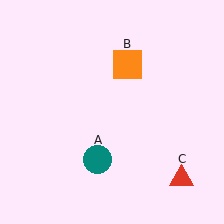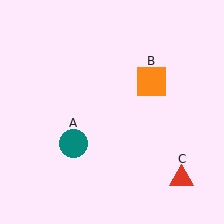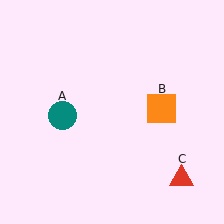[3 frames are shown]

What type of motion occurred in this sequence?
The teal circle (object A), orange square (object B) rotated clockwise around the center of the scene.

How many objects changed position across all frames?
2 objects changed position: teal circle (object A), orange square (object B).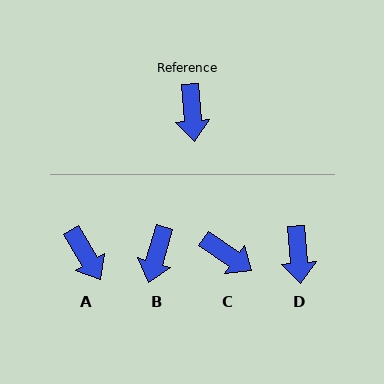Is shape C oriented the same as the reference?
No, it is off by about 51 degrees.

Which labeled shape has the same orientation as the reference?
D.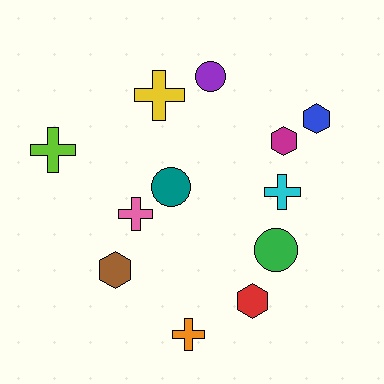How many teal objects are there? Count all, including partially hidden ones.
There is 1 teal object.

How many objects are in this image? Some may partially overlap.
There are 12 objects.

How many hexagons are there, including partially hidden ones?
There are 4 hexagons.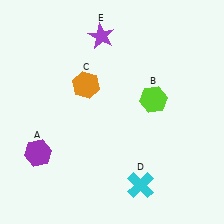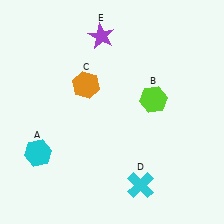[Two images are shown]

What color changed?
The hexagon (A) changed from purple in Image 1 to cyan in Image 2.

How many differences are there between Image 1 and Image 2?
There is 1 difference between the two images.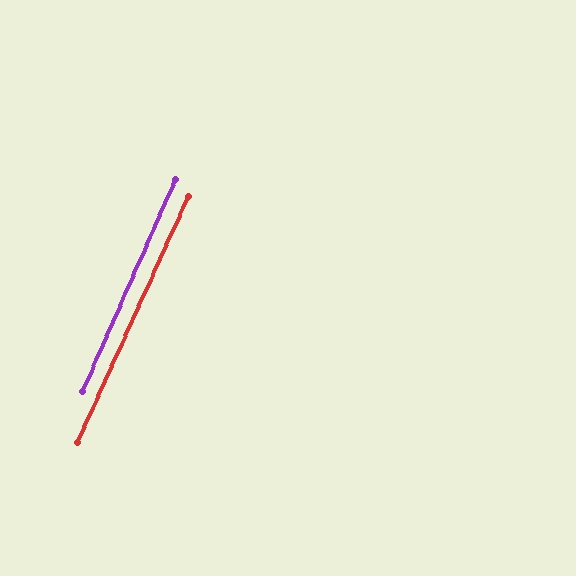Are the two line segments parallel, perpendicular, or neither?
Parallel — their directions differ by only 0.7°.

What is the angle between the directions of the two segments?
Approximately 1 degree.